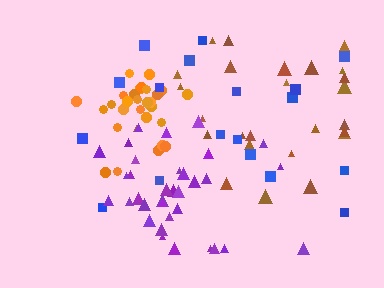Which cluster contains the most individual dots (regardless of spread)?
Purple (35).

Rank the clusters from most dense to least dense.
orange, purple, brown, blue.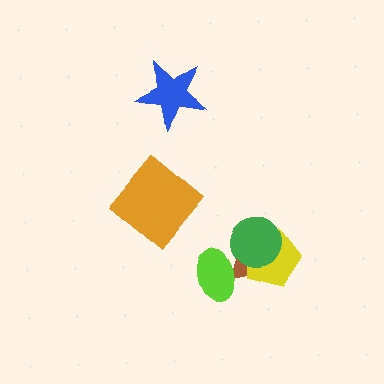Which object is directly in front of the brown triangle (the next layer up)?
The yellow pentagon is directly in front of the brown triangle.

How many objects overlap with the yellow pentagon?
2 objects overlap with the yellow pentagon.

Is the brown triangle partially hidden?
Yes, it is partially covered by another shape.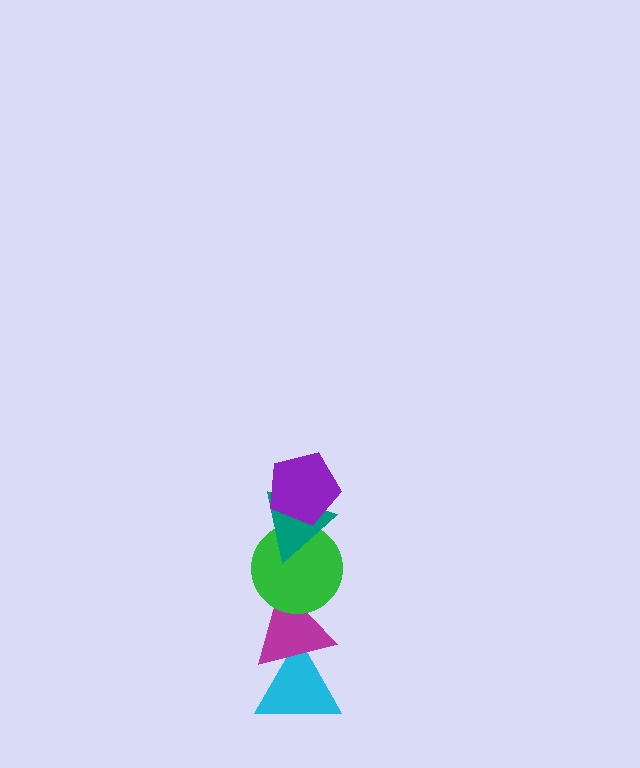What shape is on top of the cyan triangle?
The magenta triangle is on top of the cyan triangle.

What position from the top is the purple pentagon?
The purple pentagon is 1st from the top.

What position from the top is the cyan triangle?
The cyan triangle is 5th from the top.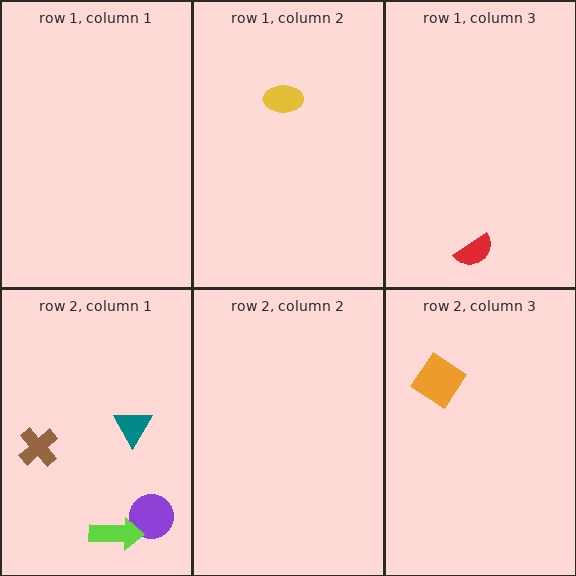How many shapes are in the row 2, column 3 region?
1.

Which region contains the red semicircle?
The row 1, column 3 region.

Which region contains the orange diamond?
The row 2, column 3 region.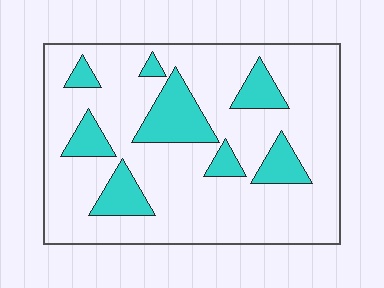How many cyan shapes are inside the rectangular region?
8.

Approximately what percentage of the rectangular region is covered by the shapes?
Approximately 20%.